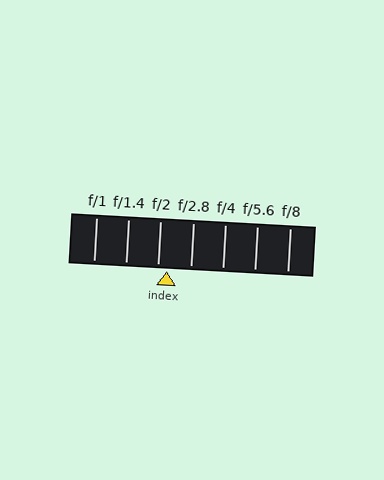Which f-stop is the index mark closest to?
The index mark is closest to f/2.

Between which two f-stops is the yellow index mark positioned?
The index mark is between f/2 and f/2.8.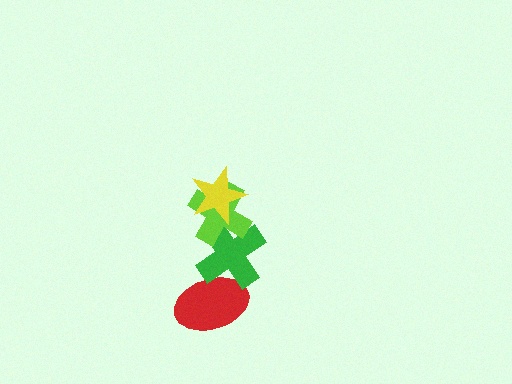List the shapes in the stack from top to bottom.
From top to bottom: the yellow star, the lime cross, the green cross, the red ellipse.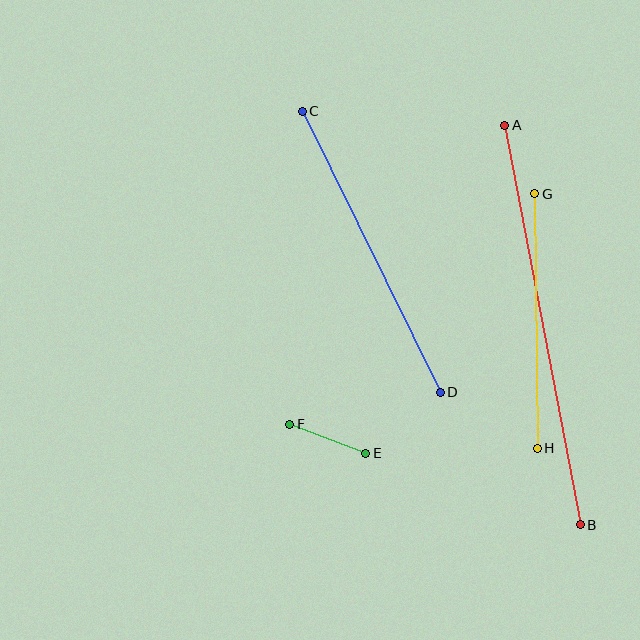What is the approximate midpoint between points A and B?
The midpoint is at approximately (543, 325) pixels.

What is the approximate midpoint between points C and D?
The midpoint is at approximately (371, 252) pixels.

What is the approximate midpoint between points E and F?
The midpoint is at approximately (328, 439) pixels.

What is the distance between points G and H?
The distance is approximately 255 pixels.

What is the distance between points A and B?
The distance is approximately 406 pixels.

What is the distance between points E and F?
The distance is approximately 82 pixels.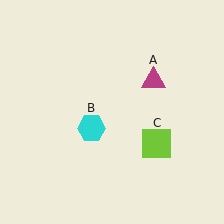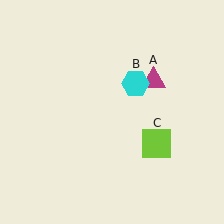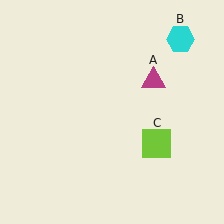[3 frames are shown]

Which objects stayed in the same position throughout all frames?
Magenta triangle (object A) and lime square (object C) remained stationary.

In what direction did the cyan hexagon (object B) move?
The cyan hexagon (object B) moved up and to the right.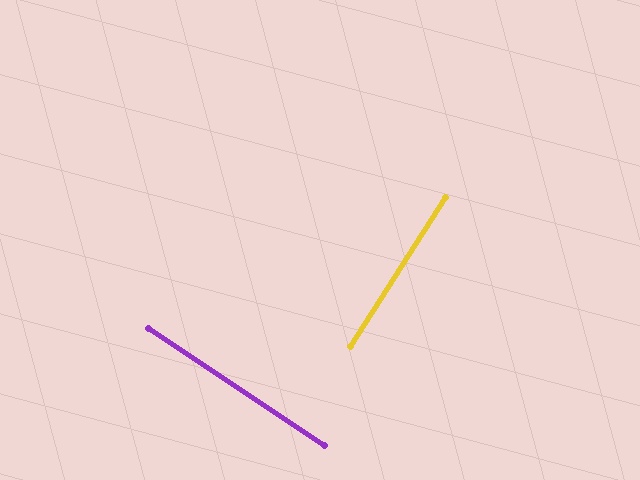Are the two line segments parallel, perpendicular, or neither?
Perpendicular — they meet at approximately 89°.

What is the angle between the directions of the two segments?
Approximately 89 degrees.